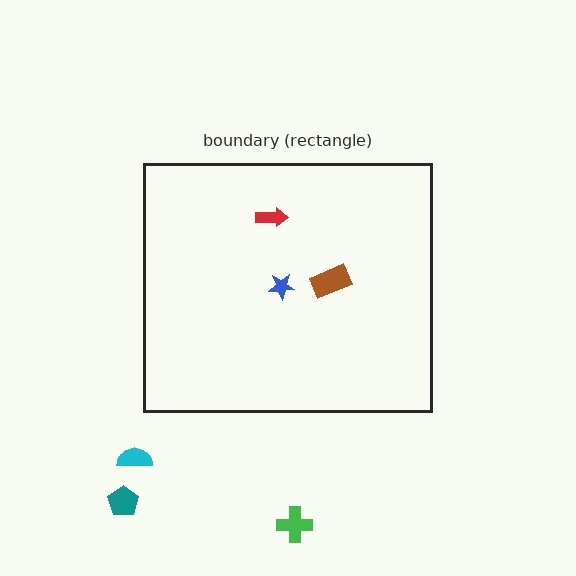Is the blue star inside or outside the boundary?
Inside.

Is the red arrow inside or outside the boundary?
Inside.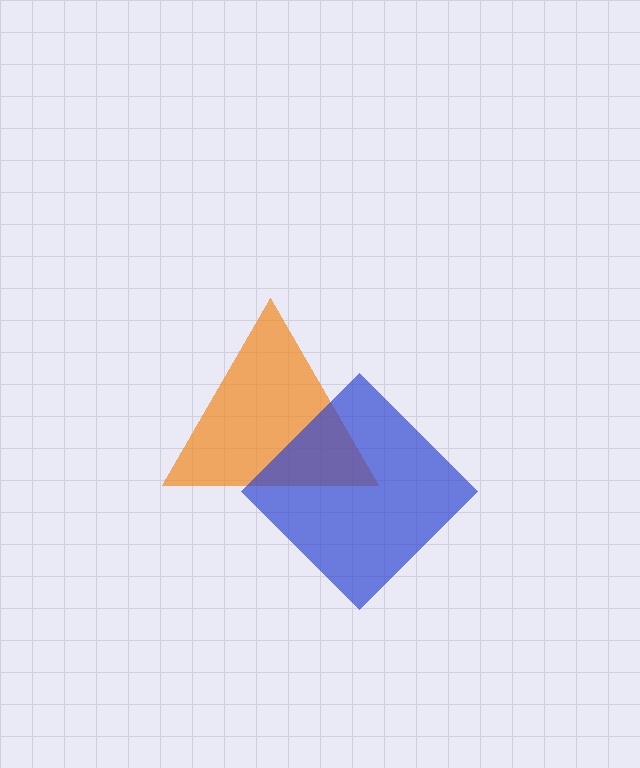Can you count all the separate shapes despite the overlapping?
Yes, there are 2 separate shapes.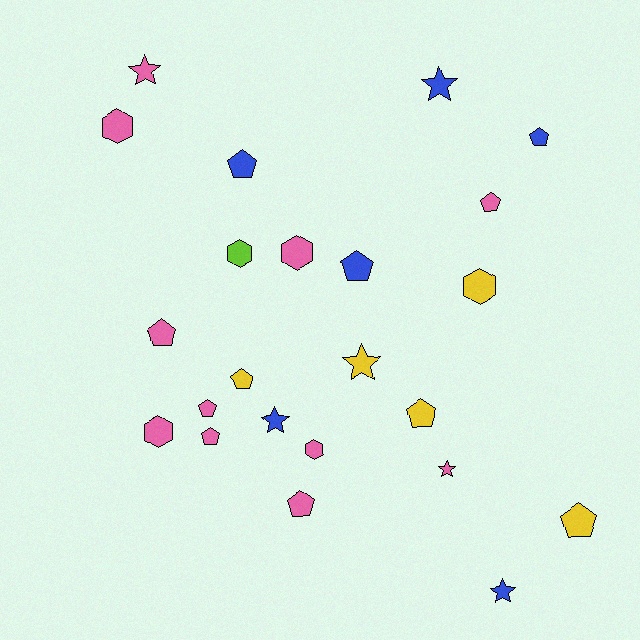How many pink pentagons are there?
There are 5 pink pentagons.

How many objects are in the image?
There are 23 objects.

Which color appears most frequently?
Pink, with 11 objects.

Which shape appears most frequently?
Pentagon, with 11 objects.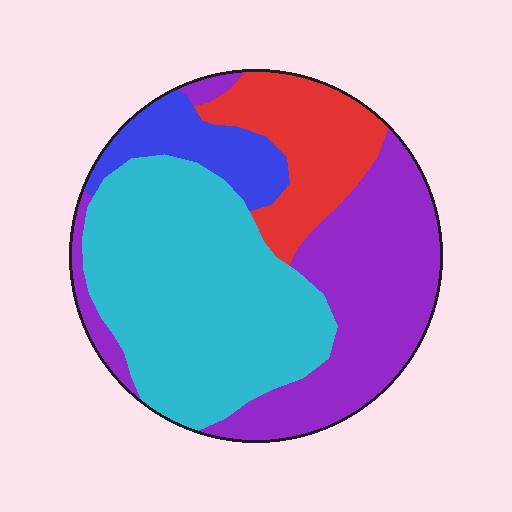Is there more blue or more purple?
Purple.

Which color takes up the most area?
Cyan, at roughly 40%.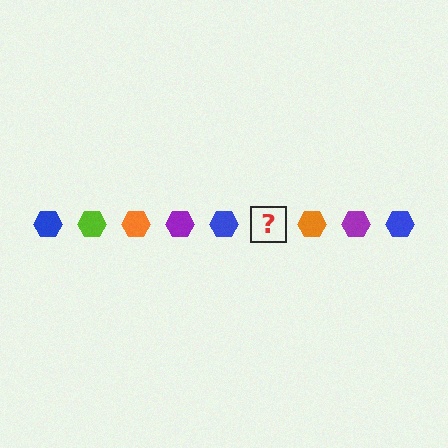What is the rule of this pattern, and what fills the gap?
The rule is that the pattern cycles through blue, lime, orange, purple hexagons. The gap should be filled with a lime hexagon.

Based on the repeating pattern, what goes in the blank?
The blank should be a lime hexagon.